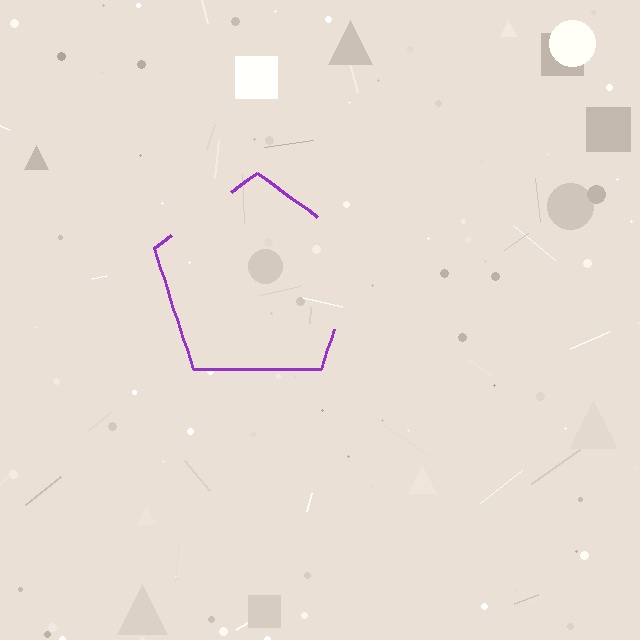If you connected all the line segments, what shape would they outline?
They would outline a pentagon.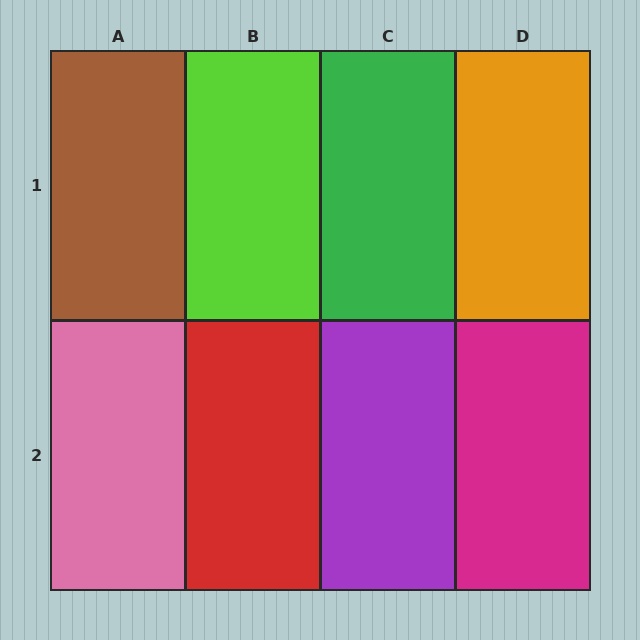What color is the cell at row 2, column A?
Pink.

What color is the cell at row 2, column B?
Red.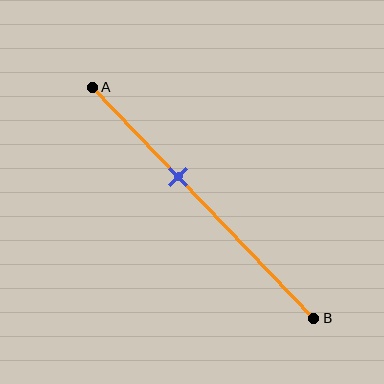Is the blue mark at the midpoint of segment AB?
No, the mark is at about 40% from A, not at the 50% midpoint.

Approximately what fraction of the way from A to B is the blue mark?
The blue mark is approximately 40% of the way from A to B.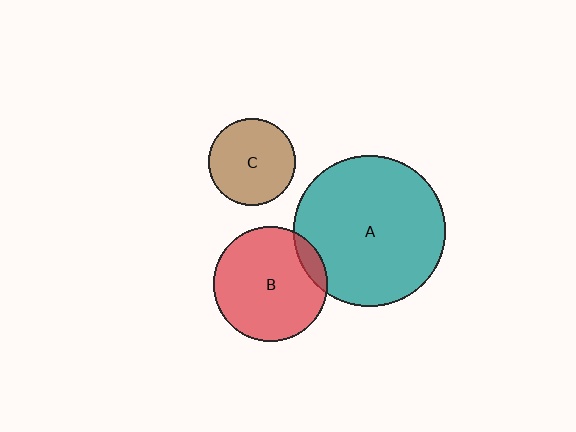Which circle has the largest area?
Circle A (teal).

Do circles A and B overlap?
Yes.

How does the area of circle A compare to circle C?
Approximately 3.0 times.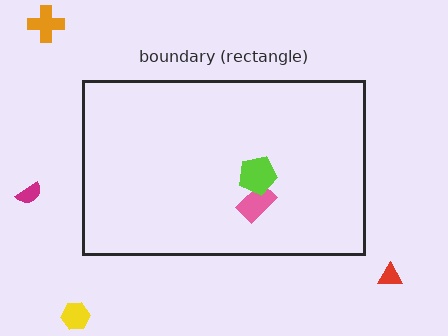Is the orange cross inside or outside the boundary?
Outside.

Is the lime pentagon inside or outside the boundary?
Inside.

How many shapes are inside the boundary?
2 inside, 4 outside.